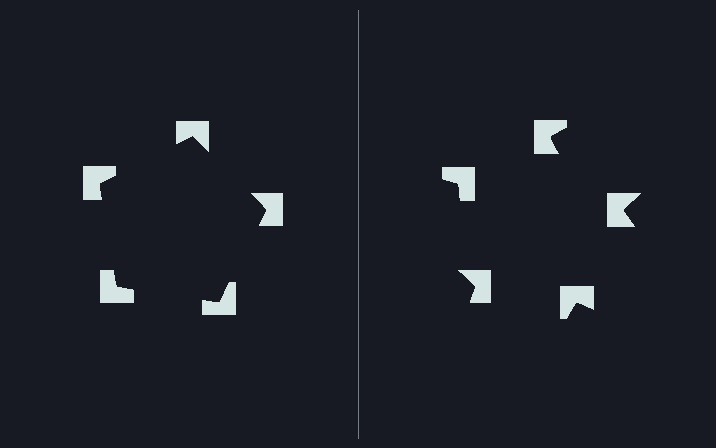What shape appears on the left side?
An illusory pentagon.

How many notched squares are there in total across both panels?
10 — 5 on each side.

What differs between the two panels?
The notched squares are positioned identically on both sides; only the wedge orientations differ. On the left they align to a pentagon; on the right they are misaligned.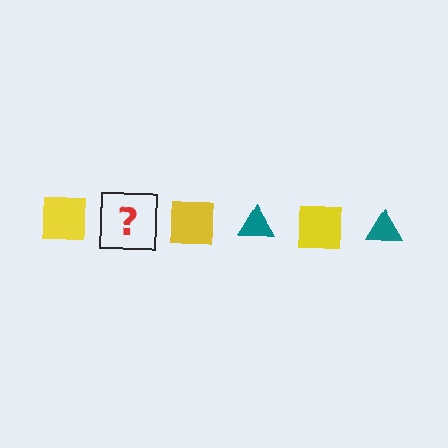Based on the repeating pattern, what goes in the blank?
The blank should be a teal triangle.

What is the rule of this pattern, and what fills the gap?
The rule is that the pattern alternates between yellow square and teal triangle. The gap should be filled with a teal triangle.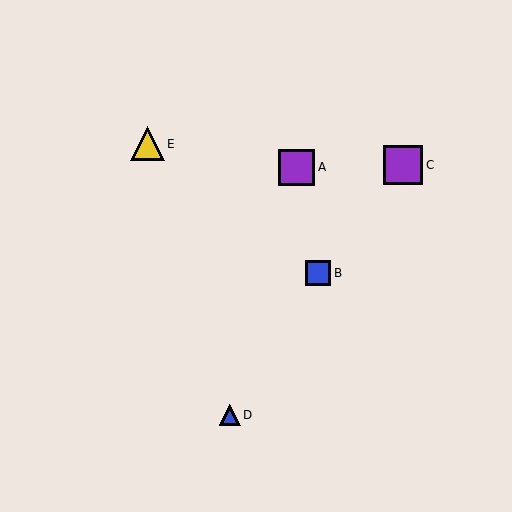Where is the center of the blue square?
The center of the blue square is at (318, 273).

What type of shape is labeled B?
Shape B is a blue square.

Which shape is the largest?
The purple square (labeled C) is the largest.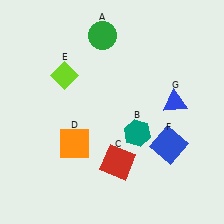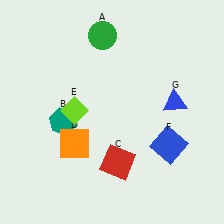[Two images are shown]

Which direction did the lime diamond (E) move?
The lime diamond (E) moved down.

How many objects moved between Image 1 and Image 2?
2 objects moved between the two images.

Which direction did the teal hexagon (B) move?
The teal hexagon (B) moved left.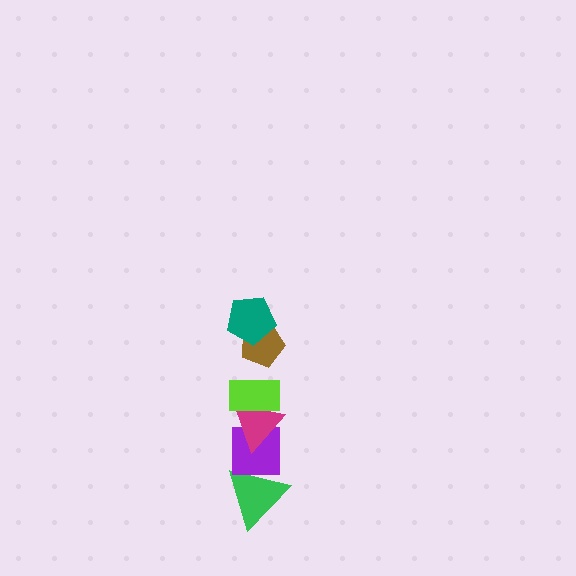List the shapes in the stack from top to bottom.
From top to bottom: the teal pentagon, the brown pentagon, the lime rectangle, the magenta triangle, the purple square, the green triangle.